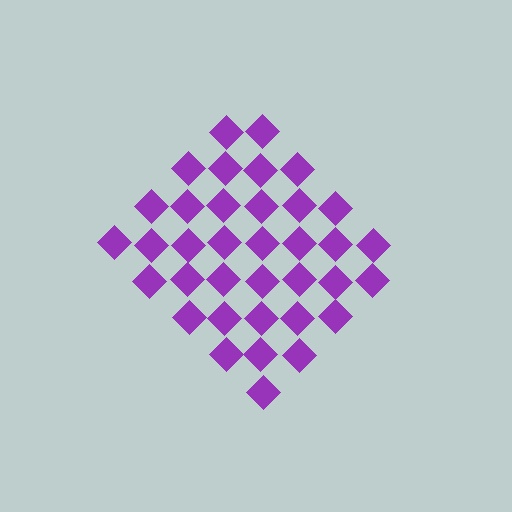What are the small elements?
The small elements are diamonds.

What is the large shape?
The large shape is a diamond.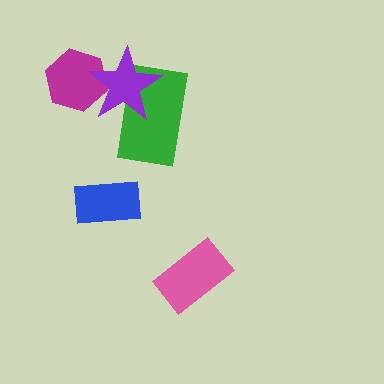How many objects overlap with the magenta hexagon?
1 object overlaps with the magenta hexagon.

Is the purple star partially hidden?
No, no other shape covers it.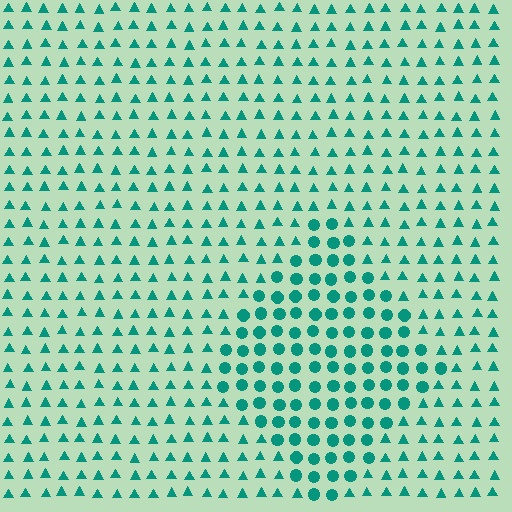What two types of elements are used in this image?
The image uses circles inside the diamond region and triangles outside it.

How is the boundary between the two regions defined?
The boundary is defined by a change in element shape: circles inside vs. triangles outside. All elements share the same color and spacing.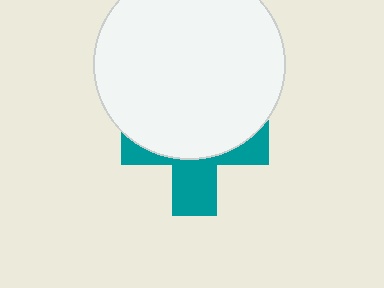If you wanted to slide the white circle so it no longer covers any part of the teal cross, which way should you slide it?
Slide it up — that is the most direct way to separate the two shapes.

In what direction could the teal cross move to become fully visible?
The teal cross could move down. That would shift it out from behind the white circle entirely.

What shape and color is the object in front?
The object in front is a white circle.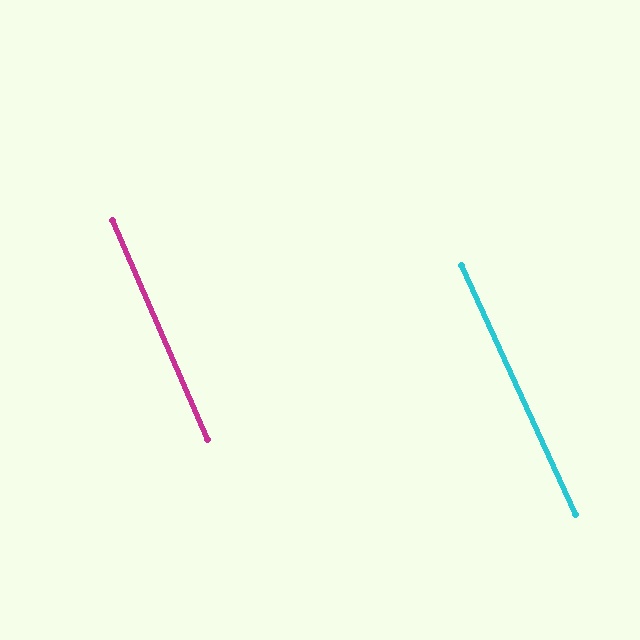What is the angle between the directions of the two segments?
Approximately 1 degree.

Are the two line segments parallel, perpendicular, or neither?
Parallel — their directions differ by only 1.0°.